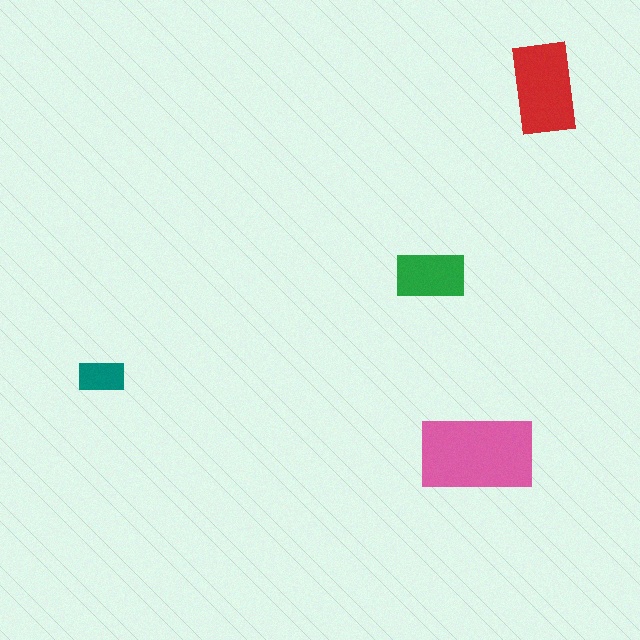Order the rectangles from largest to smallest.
the pink one, the red one, the green one, the teal one.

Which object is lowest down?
The pink rectangle is bottommost.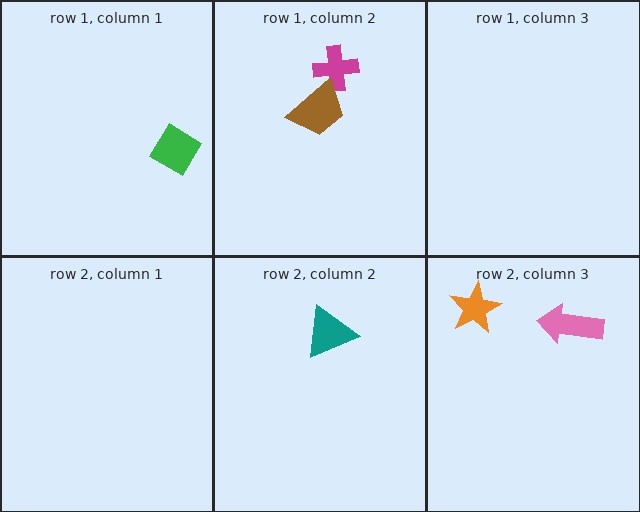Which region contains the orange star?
The row 2, column 3 region.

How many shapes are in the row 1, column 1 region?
1.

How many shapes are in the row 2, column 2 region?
1.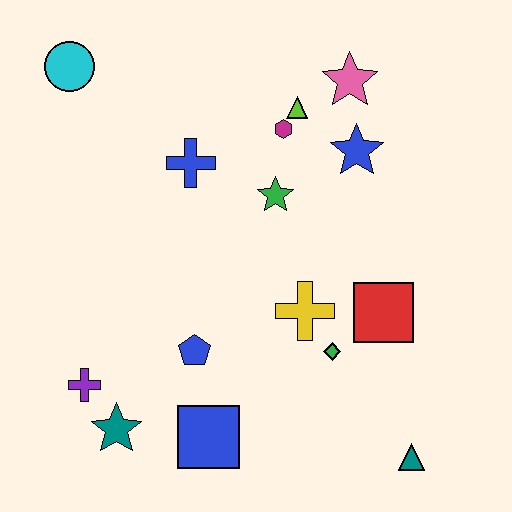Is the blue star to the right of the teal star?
Yes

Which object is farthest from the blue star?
The teal star is farthest from the blue star.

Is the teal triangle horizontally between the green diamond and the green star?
No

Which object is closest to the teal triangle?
The green diamond is closest to the teal triangle.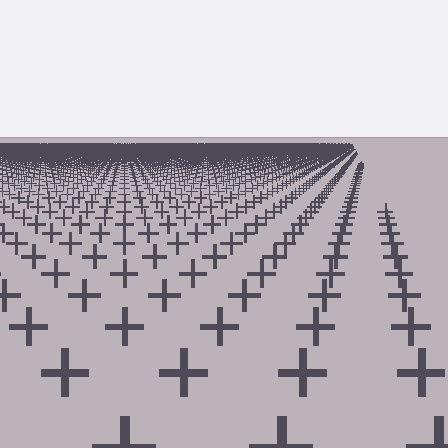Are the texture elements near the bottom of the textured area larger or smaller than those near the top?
Larger. Near the bottom, elements are closer to the viewer and appear at a bigger on-screen size.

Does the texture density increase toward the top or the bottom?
Density increases toward the top.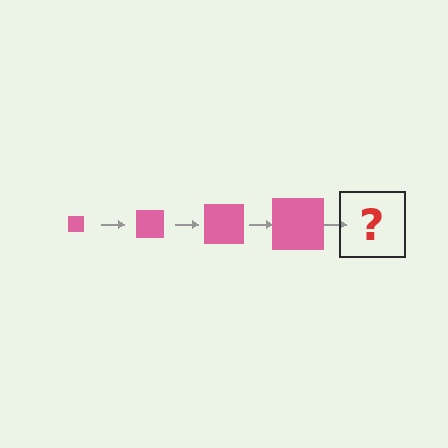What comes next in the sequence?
The next element should be a pink square, larger than the previous one.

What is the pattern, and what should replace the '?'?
The pattern is that the square gets progressively larger each step. The '?' should be a pink square, larger than the previous one.